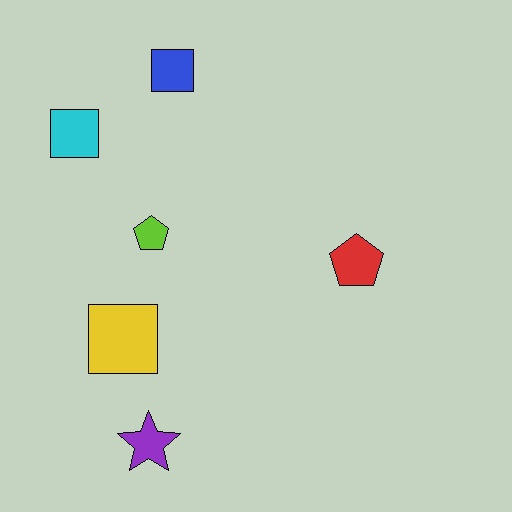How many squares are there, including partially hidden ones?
There are 3 squares.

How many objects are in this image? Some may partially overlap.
There are 6 objects.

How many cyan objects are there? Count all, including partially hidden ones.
There is 1 cyan object.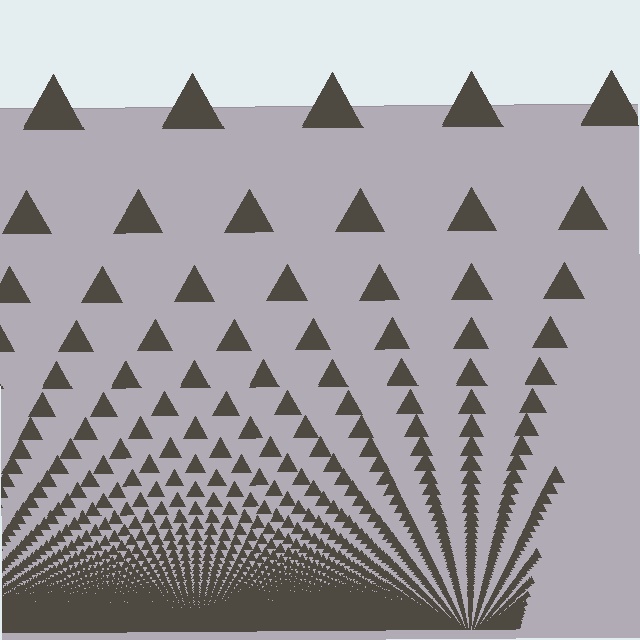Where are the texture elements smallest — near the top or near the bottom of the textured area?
Near the bottom.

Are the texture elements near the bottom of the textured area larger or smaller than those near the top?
Smaller. The gradient is inverted — elements near the bottom are smaller and denser.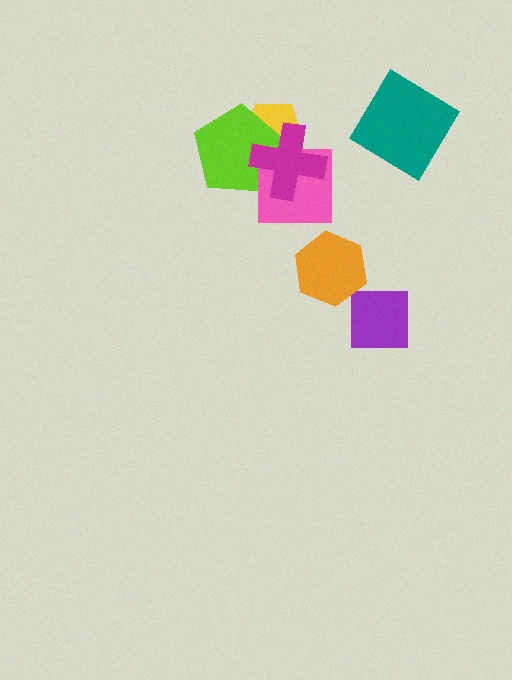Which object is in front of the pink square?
The magenta cross is in front of the pink square.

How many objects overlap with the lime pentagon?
3 objects overlap with the lime pentagon.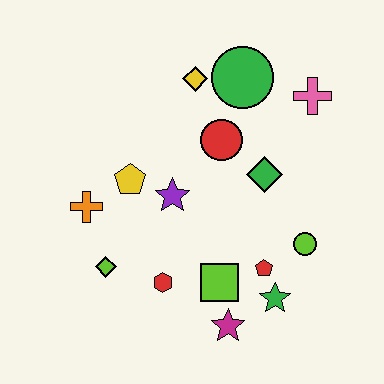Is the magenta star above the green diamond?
No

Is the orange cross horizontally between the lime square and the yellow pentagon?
No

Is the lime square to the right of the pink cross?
No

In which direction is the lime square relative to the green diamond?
The lime square is below the green diamond.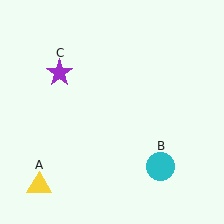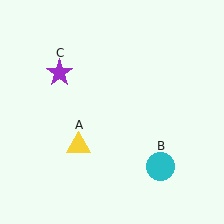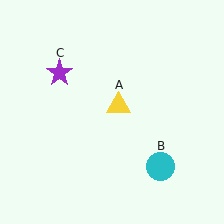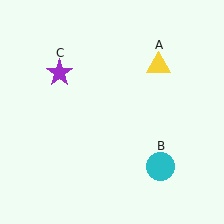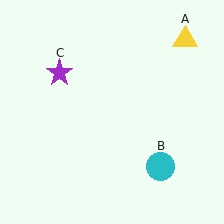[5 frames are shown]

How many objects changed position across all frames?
1 object changed position: yellow triangle (object A).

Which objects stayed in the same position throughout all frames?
Cyan circle (object B) and purple star (object C) remained stationary.